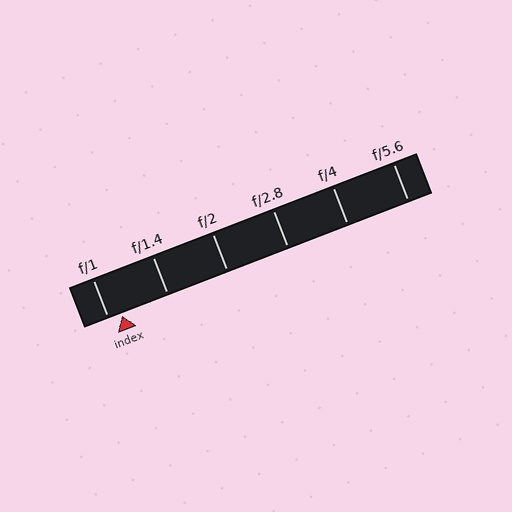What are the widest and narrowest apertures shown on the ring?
The widest aperture shown is f/1 and the narrowest is f/5.6.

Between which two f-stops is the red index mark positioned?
The index mark is between f/1 and f/1.4.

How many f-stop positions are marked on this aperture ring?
There are 6 f-stop positions marked.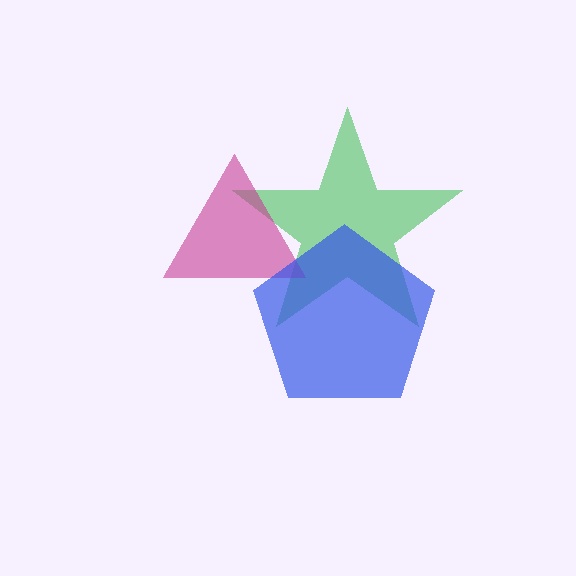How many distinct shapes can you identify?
There are 3 distinct shapes: a green star, a magenta triangle, a blue pentagon.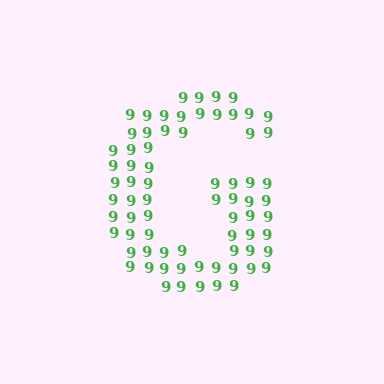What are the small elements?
The small elements are digit 9's.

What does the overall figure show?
The overall figure shows the letter G.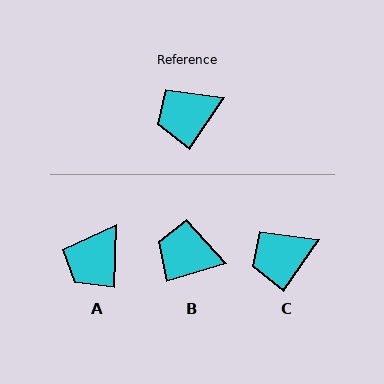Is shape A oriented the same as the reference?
No, it is off by about 33 degrees.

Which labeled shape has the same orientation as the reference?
C.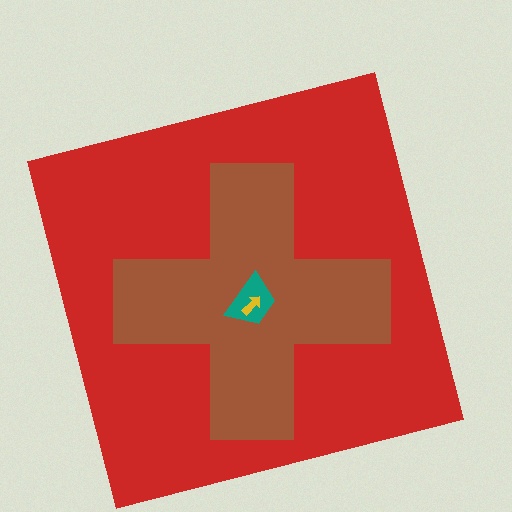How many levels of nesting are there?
4.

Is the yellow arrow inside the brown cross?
Yes.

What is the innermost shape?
The yellow arrow.